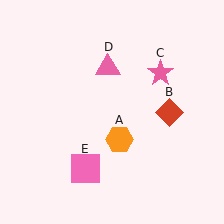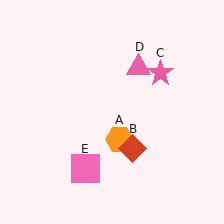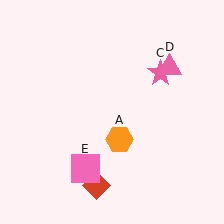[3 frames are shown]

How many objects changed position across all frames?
2 objects changed position: red diamond (object B), pink triangle (object D).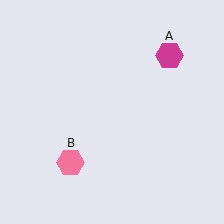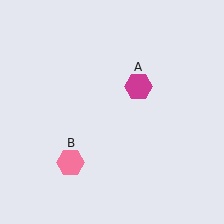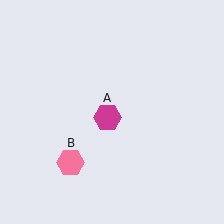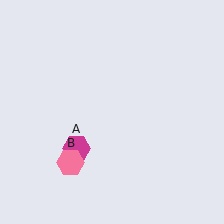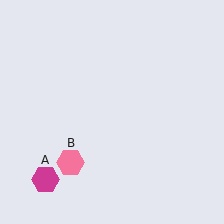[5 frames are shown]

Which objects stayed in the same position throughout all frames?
Pink hexagon (object B) remained stationary.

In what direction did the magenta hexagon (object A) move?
The magenta hexagon (object A) moved down and to the left.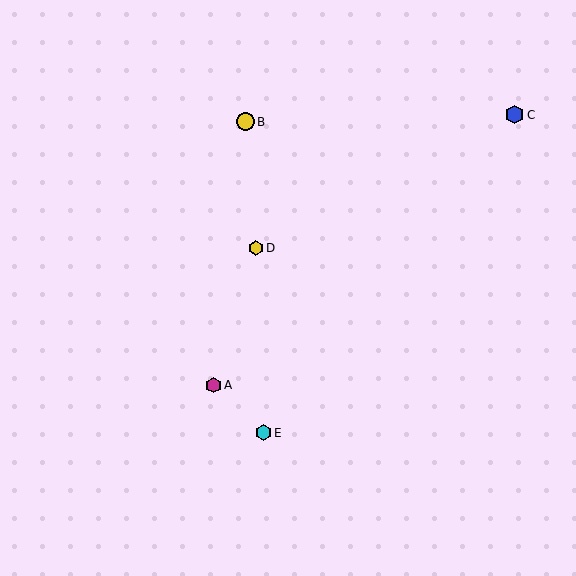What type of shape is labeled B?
Shape B is a yellow circle.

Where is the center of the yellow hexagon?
The center of the yellow hexagon is at (256, 248).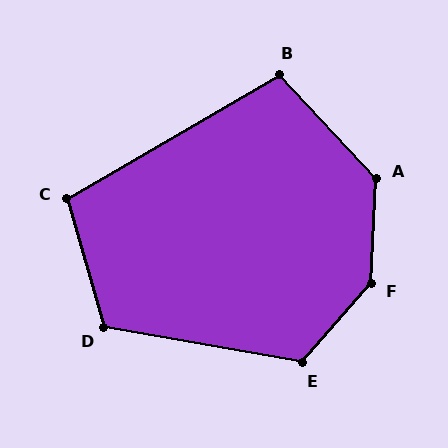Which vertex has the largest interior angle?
F, at approximately 141 degrees.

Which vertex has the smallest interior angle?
B, at approximately 103 degrees.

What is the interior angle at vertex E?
Approximately 121 degrees (obtuse).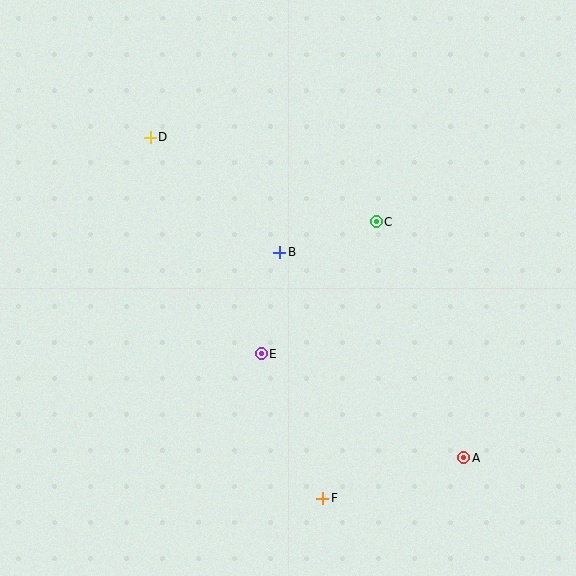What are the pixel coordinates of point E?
Point E is at (261, 354).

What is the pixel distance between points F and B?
The distance between F and B is 250 pixels.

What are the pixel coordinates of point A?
Point A is at (464, 458).